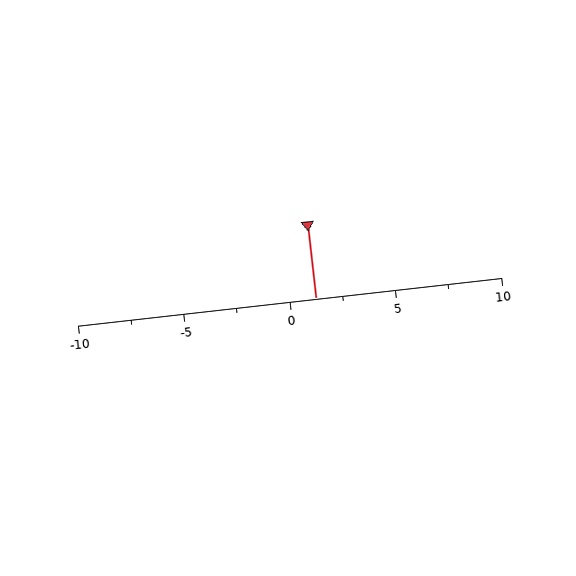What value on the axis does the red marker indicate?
The marker indicates approximately 1.2.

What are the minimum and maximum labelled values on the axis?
The axis runs from -10 to 10.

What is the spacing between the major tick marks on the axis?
The major ticks are spaced 5 apart.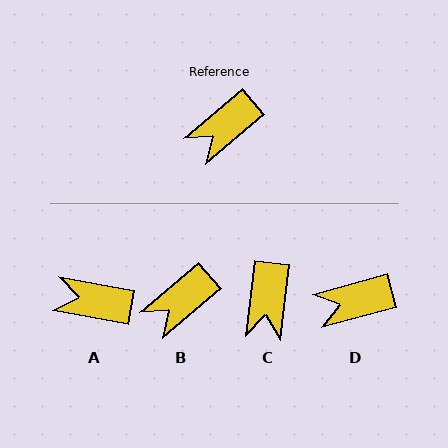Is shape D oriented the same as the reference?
No, it is off by about 25 degrees.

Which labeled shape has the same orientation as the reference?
B.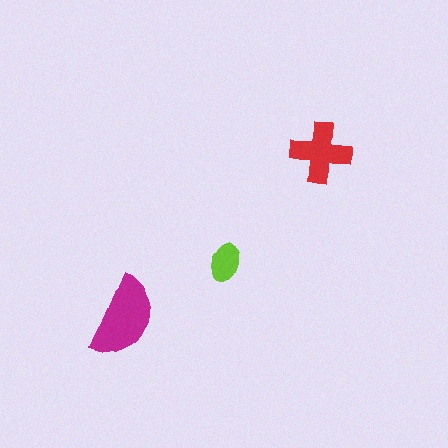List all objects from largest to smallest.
The magenta semicircle, the red cross, the lime ellipse.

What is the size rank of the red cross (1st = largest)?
2nd.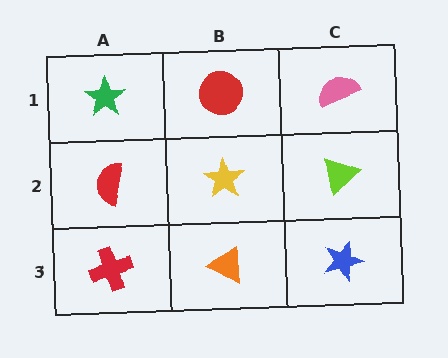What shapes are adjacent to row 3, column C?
A lime triangle (row 2, column C), an orange triangle (row 3, column B).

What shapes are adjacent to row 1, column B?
A yellow star (row 2, column B), a green star (row 1, column A), a pink semicircle (row 1, column C).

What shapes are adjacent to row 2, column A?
A green star (row 1, column A), a red cross (row 3, column A), a yellow star (row 2, column B).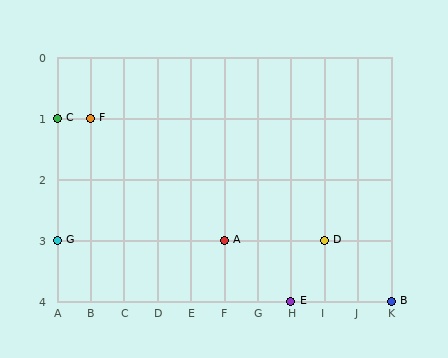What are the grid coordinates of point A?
Point A is at grid coordinates (F, 3).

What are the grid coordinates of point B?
Point B is at grid coordinates (K, 4).